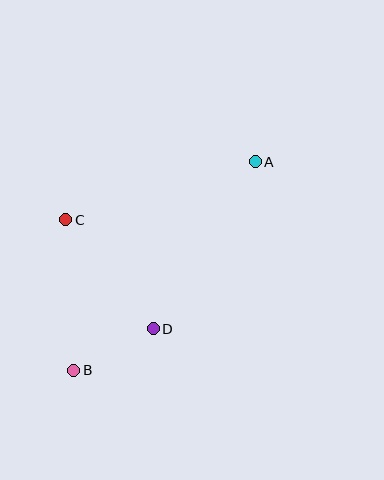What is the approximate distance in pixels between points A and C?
The distance between A and C is approximately 198 pixels.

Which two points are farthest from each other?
Points A and B are farthest from each other.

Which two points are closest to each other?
Points B and D are closest to each other.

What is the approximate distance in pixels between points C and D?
The distance between C and D is approximately 140 pixels.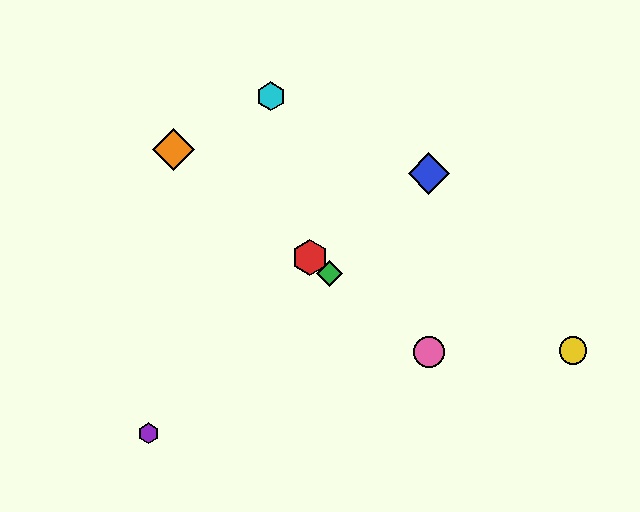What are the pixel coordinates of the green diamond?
The green diamond is at (330, 273).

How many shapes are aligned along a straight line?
4 shapes (the red hexagon, the green diamond, the orange diamond, the pink circle) are aligned along a straight line.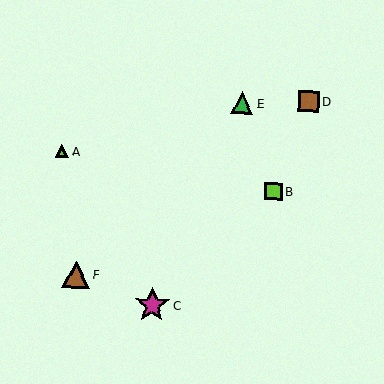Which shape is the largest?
The magenta star (labeled C) is the largest.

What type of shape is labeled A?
Shape A is a lime triangle.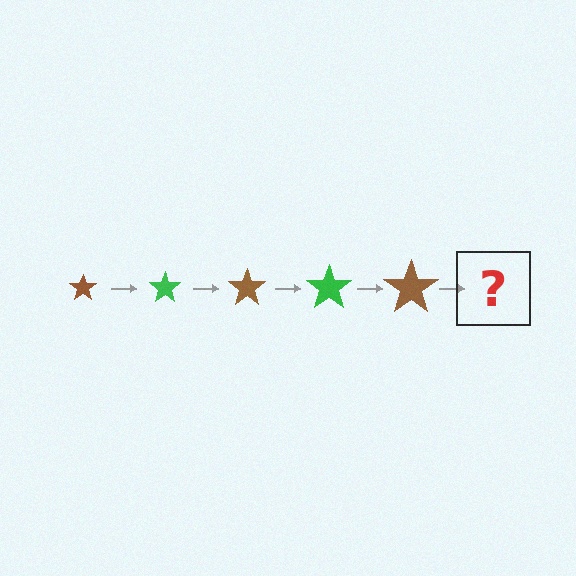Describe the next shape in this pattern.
It should be a green star, larger than the previous one.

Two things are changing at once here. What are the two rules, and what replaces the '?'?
The two rules are that the star grows larger each step and the color cycles through brown and green. The '?' should be a green star, larger than the previous one.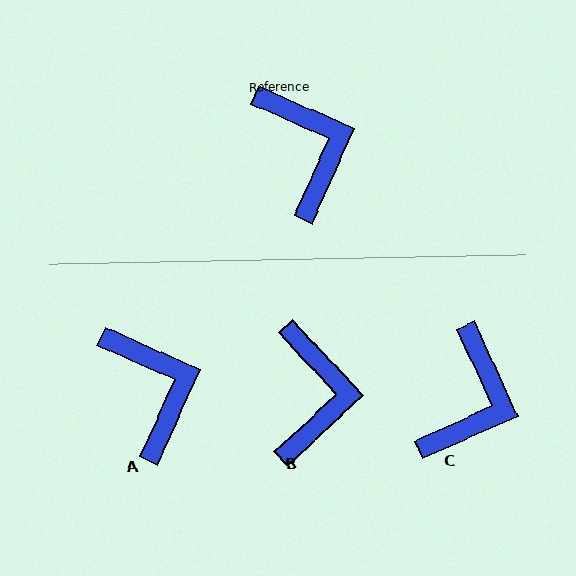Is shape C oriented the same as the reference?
No, it is off by about 42 degrees.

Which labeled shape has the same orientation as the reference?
A.